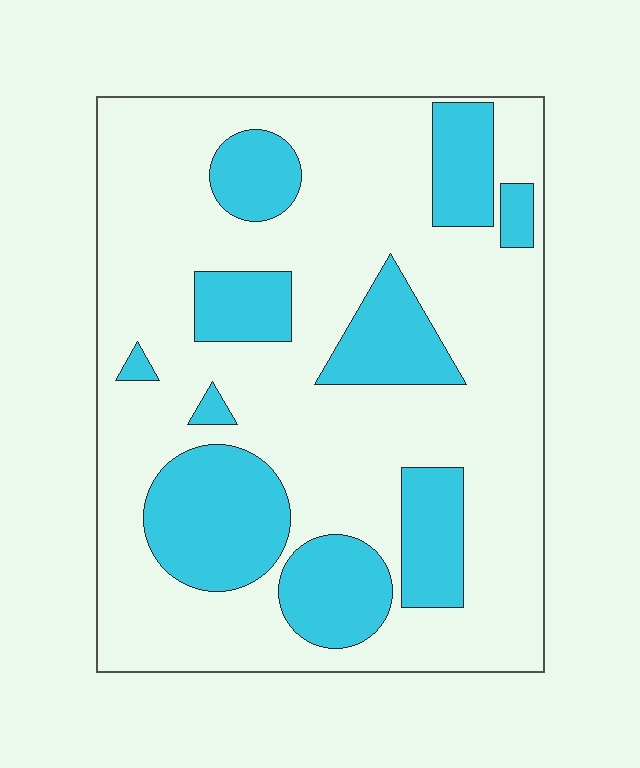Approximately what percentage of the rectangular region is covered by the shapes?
Approximately 30%.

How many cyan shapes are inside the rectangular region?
10.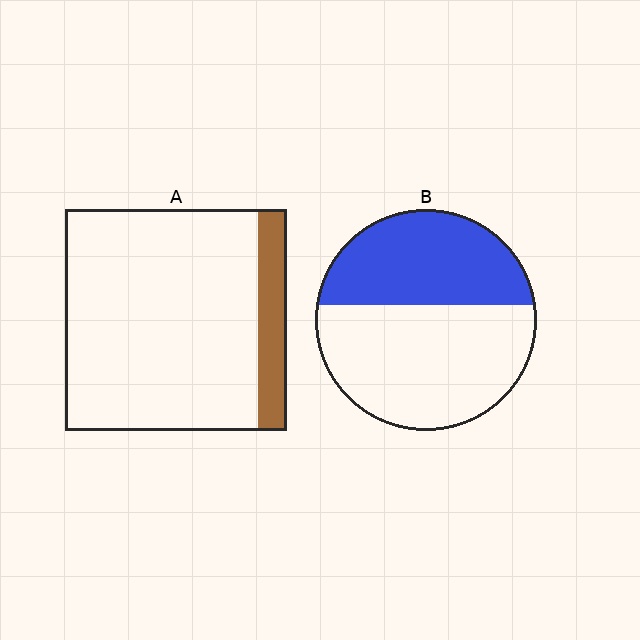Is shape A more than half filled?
No.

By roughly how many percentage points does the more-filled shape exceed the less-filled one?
By roughly 30 percentage points (B over A).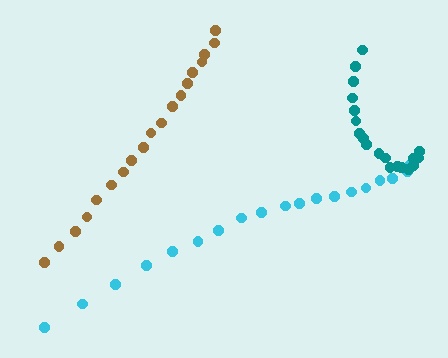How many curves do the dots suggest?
There are 3 distinct paths.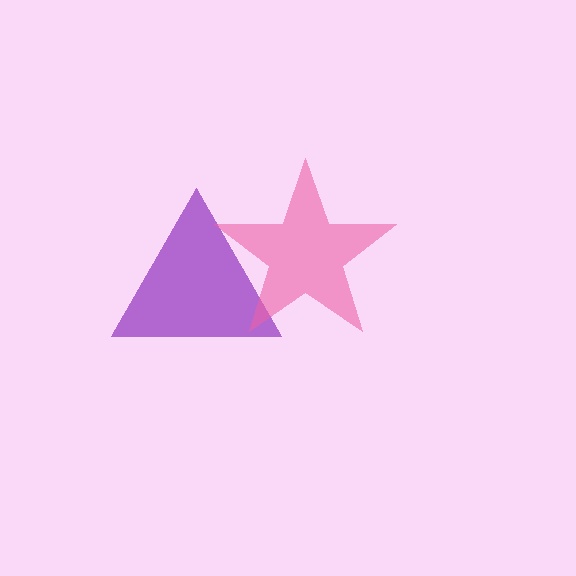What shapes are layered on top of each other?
The layered shapes are: a purple triangle, a pink star.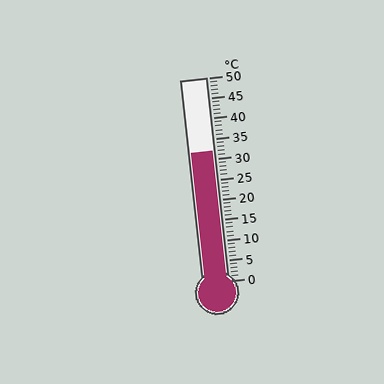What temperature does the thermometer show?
The thermometer shows approximately 32°C.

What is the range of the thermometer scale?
The thermometer scale ranges from 0°C to 50°C.